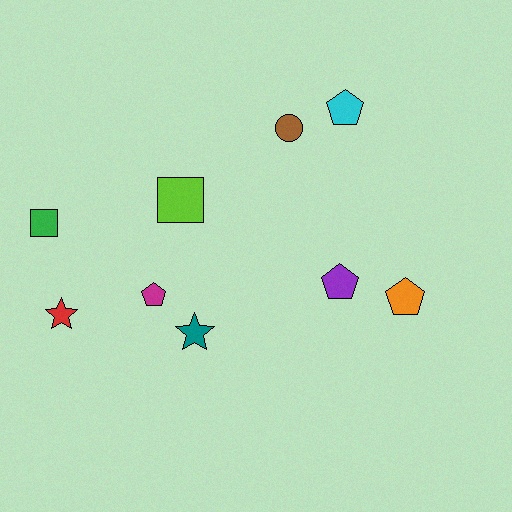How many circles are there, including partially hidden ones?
There is 1 circle.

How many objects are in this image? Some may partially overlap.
There are 9 objects.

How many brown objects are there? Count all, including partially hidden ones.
There is 1 brown object.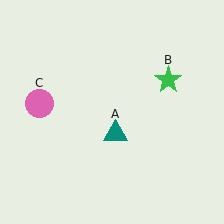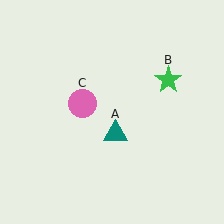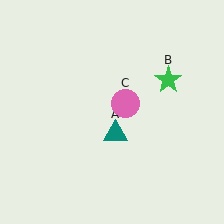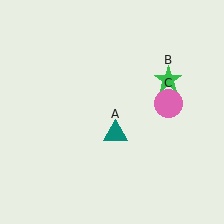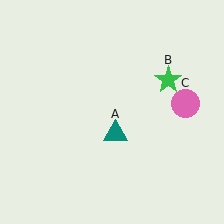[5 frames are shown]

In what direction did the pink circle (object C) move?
The pink circle (object C) moved right.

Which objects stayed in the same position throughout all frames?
Teal triangle (object A) and green star (object B) remained stationary.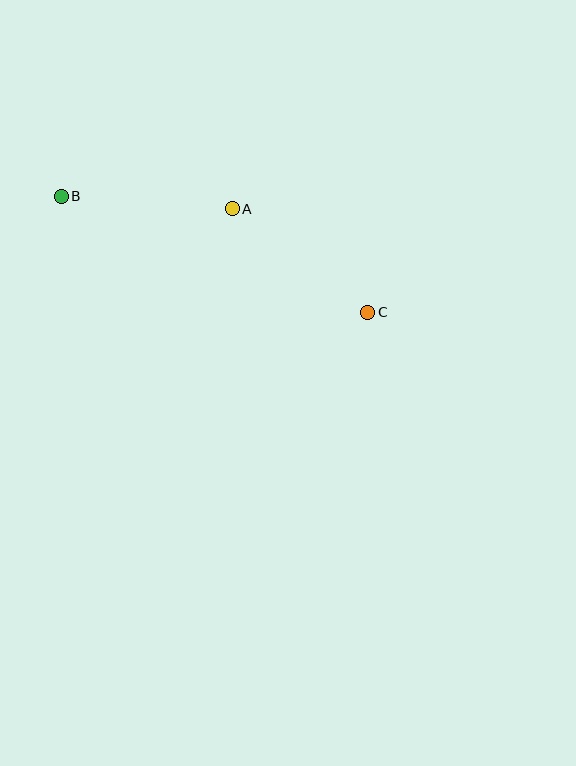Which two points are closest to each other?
Points A and C are closest to each other.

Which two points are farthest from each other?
Points B and C are farthest from each other.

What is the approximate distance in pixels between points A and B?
The distance between A and B is approximately 171 pixels.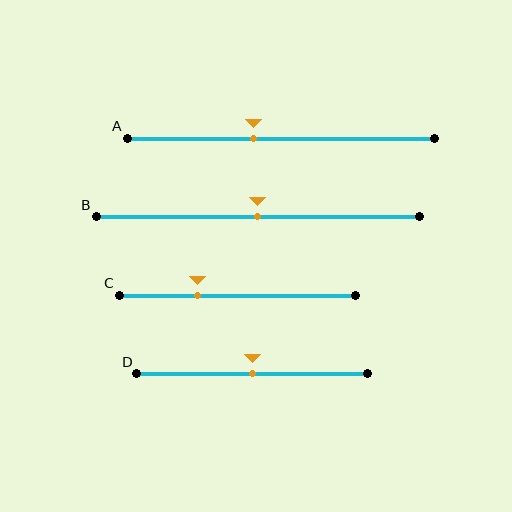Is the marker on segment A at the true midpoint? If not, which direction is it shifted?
No, the marker on segment A is shifted to the left by about 9% of the segment length.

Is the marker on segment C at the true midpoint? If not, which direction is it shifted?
No, the marker on segment C is shifted to the left by about 17% of the segment length.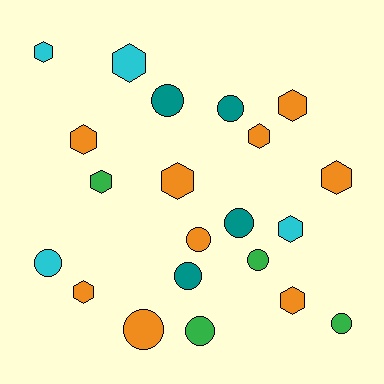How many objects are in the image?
There are 21 objects.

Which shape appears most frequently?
Hexagon, with 11 objects.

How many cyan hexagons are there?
There are 3 cyan hexagons.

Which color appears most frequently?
Orange, with 9 objects.